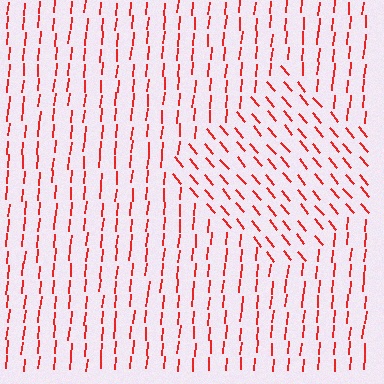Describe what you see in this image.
The image is filled with small red line segments. A diamond region in the image has lines oriented differently from the surrounding lines, creating a visible texture boundary.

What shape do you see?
I see a diamond.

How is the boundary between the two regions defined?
The boundary is defined purely by a change in line orientation (approximately 45 degrees difference). All lines are the same color and thickness.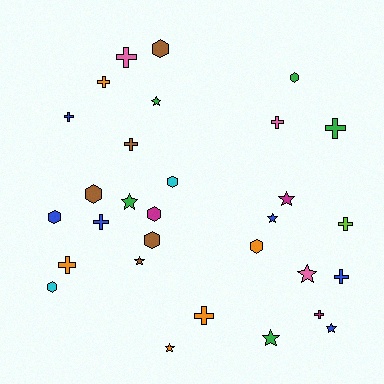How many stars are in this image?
There are 9 stars.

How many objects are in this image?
There are 30 objects.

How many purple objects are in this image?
There are no purple objects.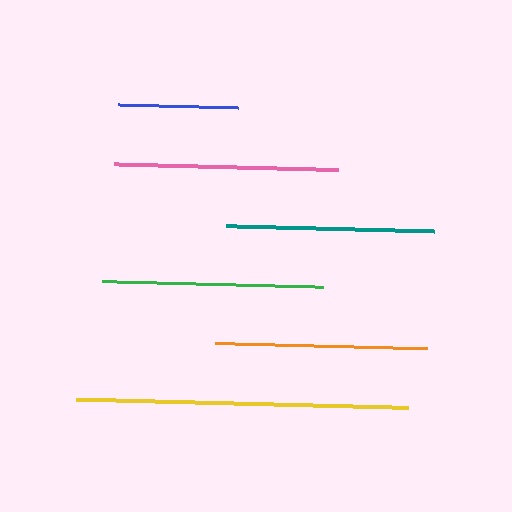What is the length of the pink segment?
The pink segment is approximately 225 pixels long.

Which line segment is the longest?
The yellow line is the longest at approximately 332 pixels.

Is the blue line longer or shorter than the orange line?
The orange line is longer than the blue line.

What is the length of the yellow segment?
The yellow segment is approximately 332 pixels long.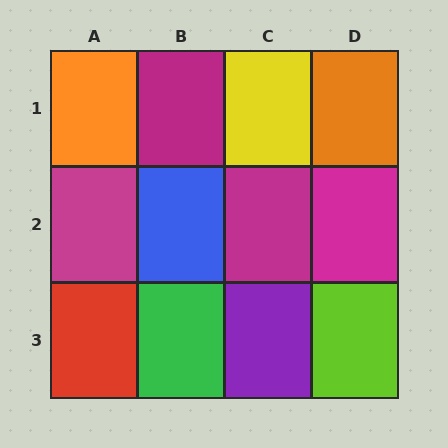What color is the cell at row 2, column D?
Magenta.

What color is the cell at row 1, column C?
Yellow.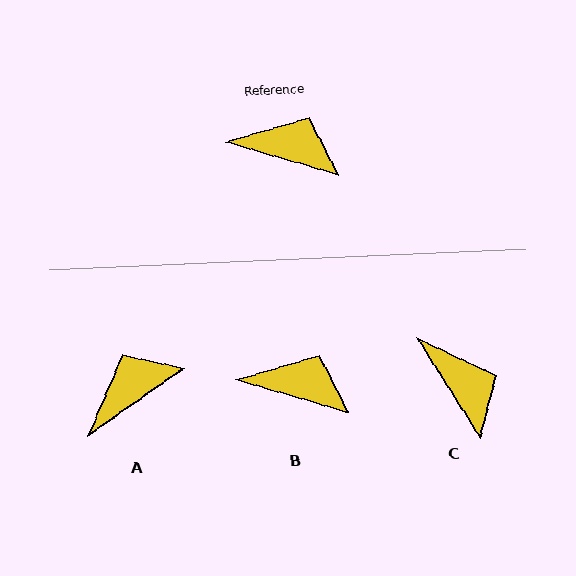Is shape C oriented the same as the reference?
No, it is off by about 42 degrees.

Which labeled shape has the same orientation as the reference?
B.